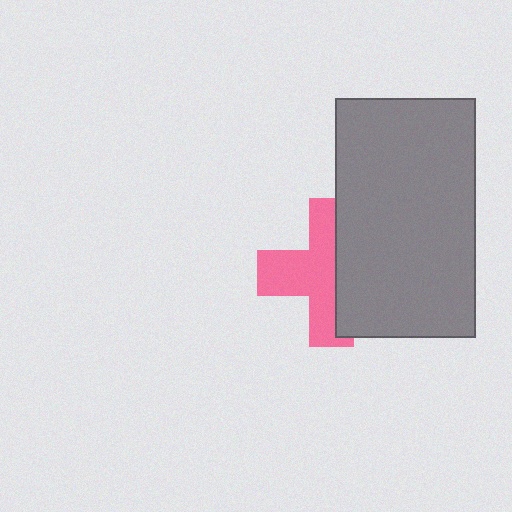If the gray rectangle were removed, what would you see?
You would see the complete pink cross.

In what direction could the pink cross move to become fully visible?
The pink cross could move left. That would shift it out from behind the gray rectangle entirely.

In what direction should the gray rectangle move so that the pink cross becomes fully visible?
The gray rectangle should move right. That is the shortest direction to clear the overlap and leave the pink cross fully visible.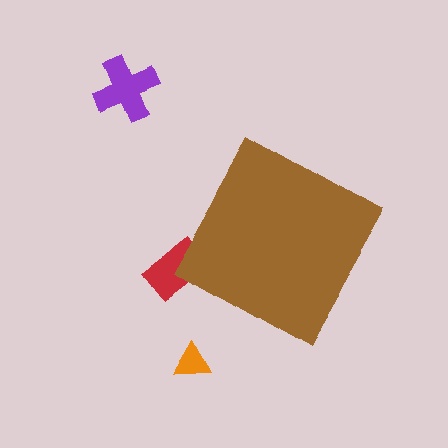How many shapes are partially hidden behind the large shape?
1 shape is partially hidden.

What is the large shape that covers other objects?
A brown diamond.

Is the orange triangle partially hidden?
No, the orange triangle is fully visible.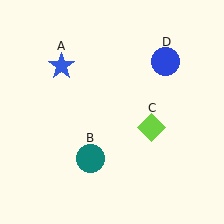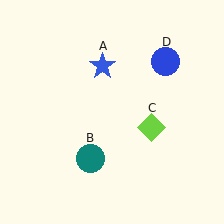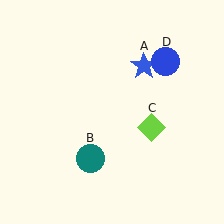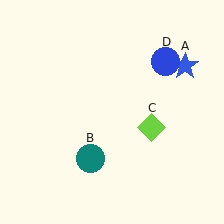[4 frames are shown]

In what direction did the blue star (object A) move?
The blue star (object A) moved right.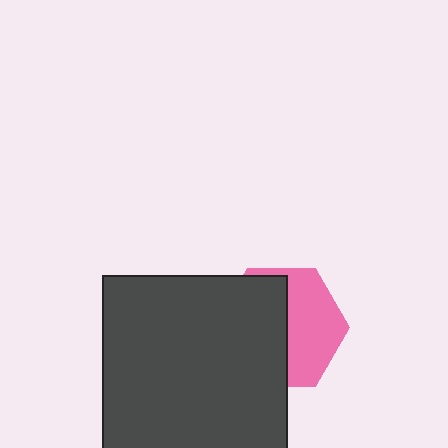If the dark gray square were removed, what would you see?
You would see the complete pink hexagon.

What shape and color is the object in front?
The object in front is a dark gray square.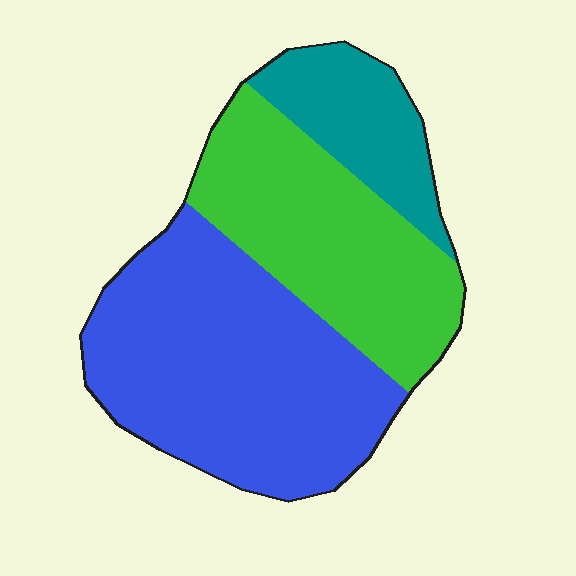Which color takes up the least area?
Teal, at roughly 15%.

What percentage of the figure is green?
Green takes up about one third (1/3) of the figure.